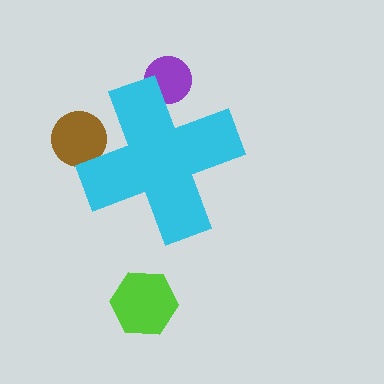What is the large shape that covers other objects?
A cyan cross.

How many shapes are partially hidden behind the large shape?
2 shapes are partially hidden.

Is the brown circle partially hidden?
Yes, the brown circle is partially hidden behind the cyan cross.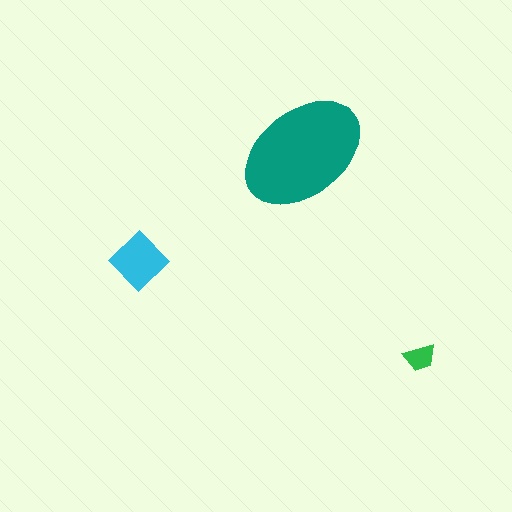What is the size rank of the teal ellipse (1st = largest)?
1st.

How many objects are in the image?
There are 3 objects in the image.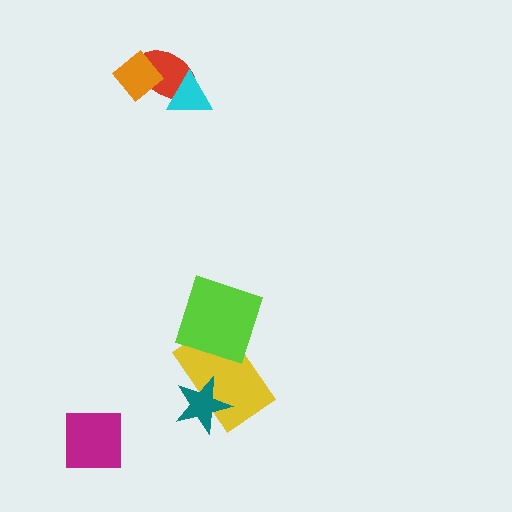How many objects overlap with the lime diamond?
1 object overlaps with the lime diamond.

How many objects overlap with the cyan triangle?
1 object overlaps with the cyan triangle.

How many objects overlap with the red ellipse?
2 objects overlap with the red ellipse.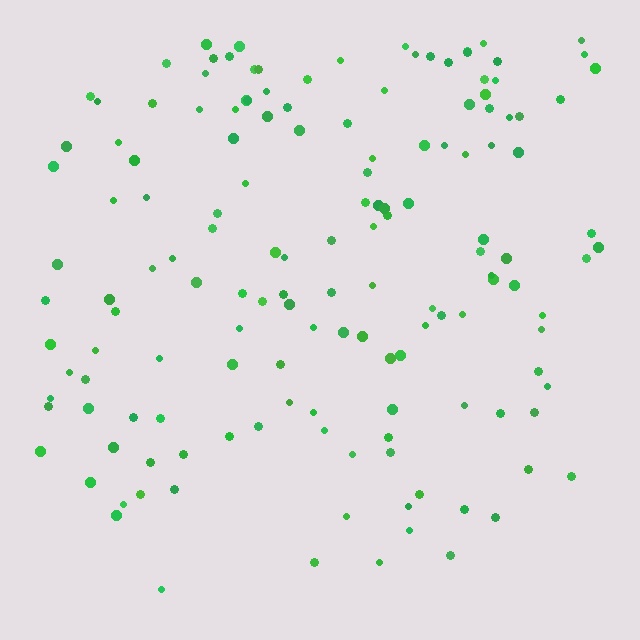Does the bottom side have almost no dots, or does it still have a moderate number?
Still a moderate number, just noticeably fewer than the top.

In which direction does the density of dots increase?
From bottom to top, with the top side densest.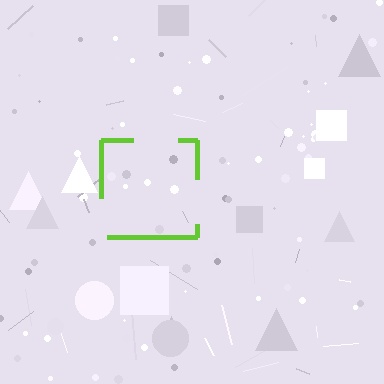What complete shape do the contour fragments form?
The contour fragments form a square.